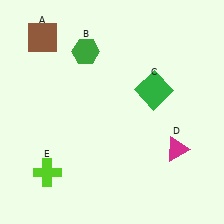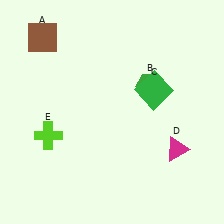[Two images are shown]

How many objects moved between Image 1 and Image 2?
2 objects moved between the two images.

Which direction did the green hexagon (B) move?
The green hexagon (B) moved right.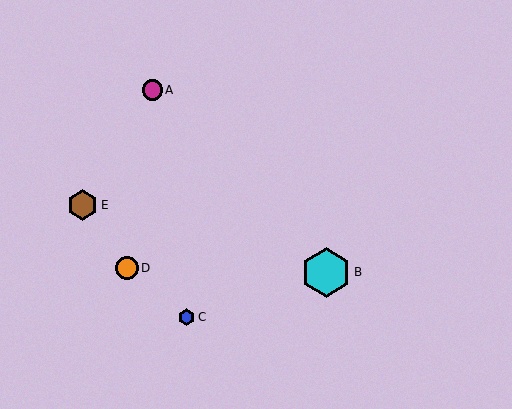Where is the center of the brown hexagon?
The center of the brown hexagon is at (83, 205).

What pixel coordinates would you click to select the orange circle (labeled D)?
Click at (127, 268) to select the orange circle D.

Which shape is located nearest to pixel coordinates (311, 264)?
The cyan hexagon (labeled B) at (326, 272) is nearest to that location.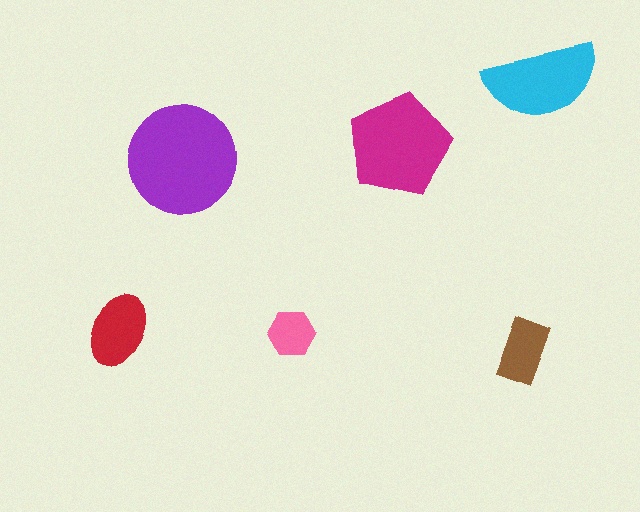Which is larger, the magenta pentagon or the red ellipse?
The magenta pentagon.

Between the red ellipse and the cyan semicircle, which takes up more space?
The cyan semicircle.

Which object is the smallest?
The pink hexagon.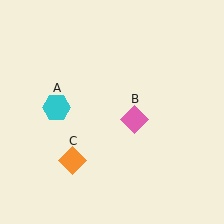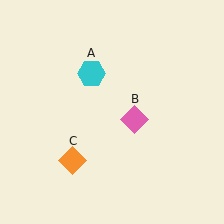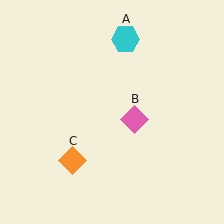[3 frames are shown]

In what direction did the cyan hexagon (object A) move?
The cyan hexagon (object A) moved up and to the right.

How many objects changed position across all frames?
1 object changed position: cyan hexagon (object A).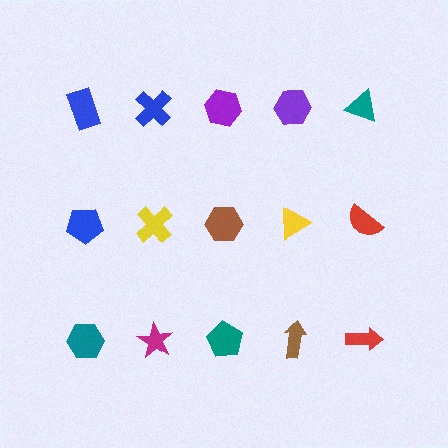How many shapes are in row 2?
5 shapes.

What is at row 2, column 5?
A red semicircle.